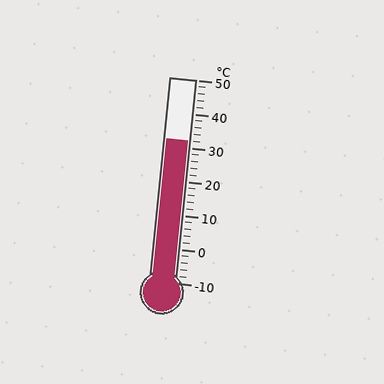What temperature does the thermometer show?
The thermometer shows approximately 32°C.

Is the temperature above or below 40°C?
The temperature is below 40°C.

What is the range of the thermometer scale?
The thermometer scale ranges from -10°C to 50°C.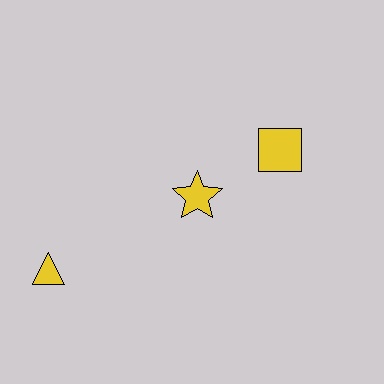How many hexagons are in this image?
There are no hexagons.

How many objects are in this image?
There are 3 objects.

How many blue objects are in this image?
There are no blue objects.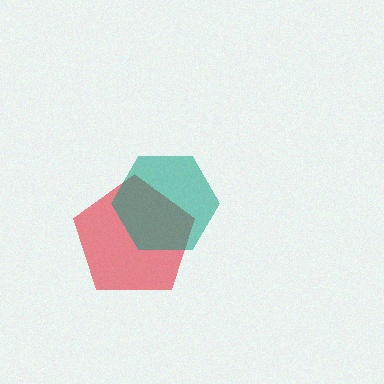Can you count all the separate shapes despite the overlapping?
Yes, there are 2 separate shapes.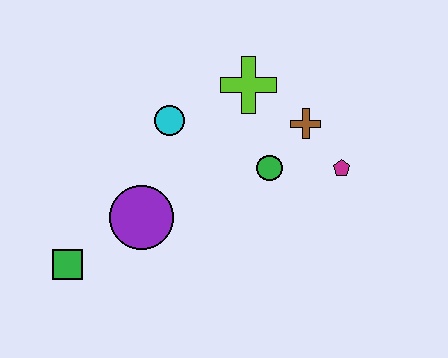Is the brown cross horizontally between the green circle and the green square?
No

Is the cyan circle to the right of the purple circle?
Yes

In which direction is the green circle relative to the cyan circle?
The green circle is to the right of the cyan circle.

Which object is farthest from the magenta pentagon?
The green square is farthest from the magenta pentagon.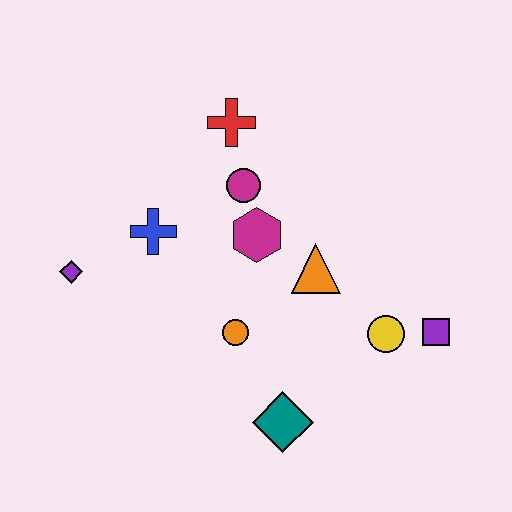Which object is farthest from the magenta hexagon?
The purple square is farthest from the magenta hexagon.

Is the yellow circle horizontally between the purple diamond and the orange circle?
No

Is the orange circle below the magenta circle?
Yes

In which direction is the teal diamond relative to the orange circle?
The teal diamond is below the orange circle.